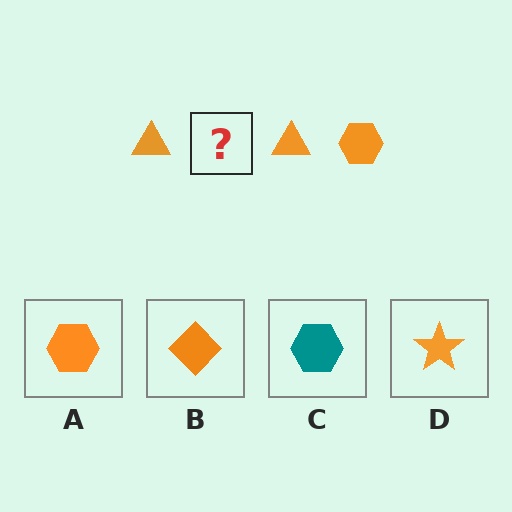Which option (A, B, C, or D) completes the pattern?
A.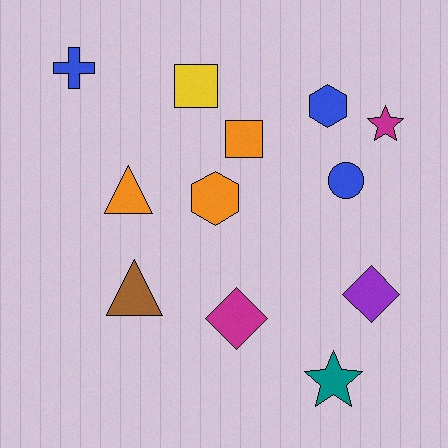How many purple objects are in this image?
There is 1 purple object.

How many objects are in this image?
There are 12 objects.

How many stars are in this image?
There are 2 stars.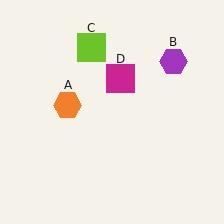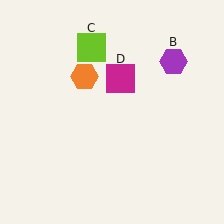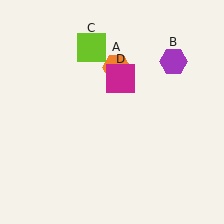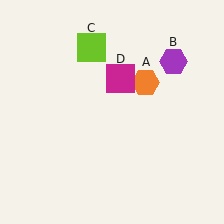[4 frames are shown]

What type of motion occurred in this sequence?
The orange hexagon (object A) rotated clockwise around the center of the scene.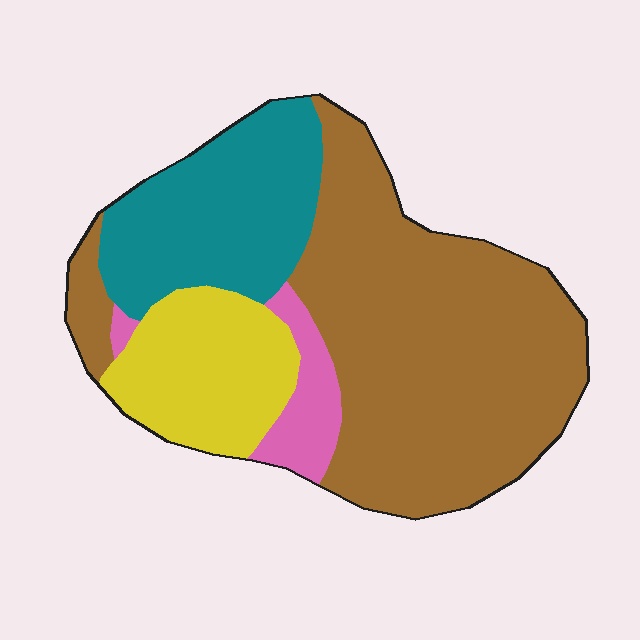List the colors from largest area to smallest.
From largest to smallest: brown, teal, yellow, pink.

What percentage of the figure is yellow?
Yellow takes up about one sixth (1/6) of the figure.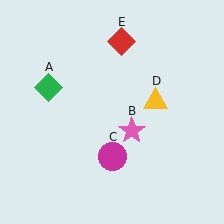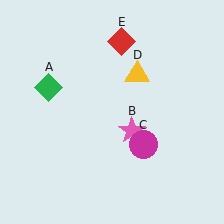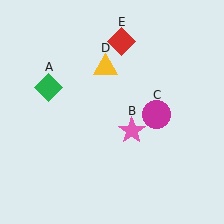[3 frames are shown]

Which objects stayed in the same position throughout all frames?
Green diamond (object A) and pink star (object B) and red diamond (object E) remained stationary.